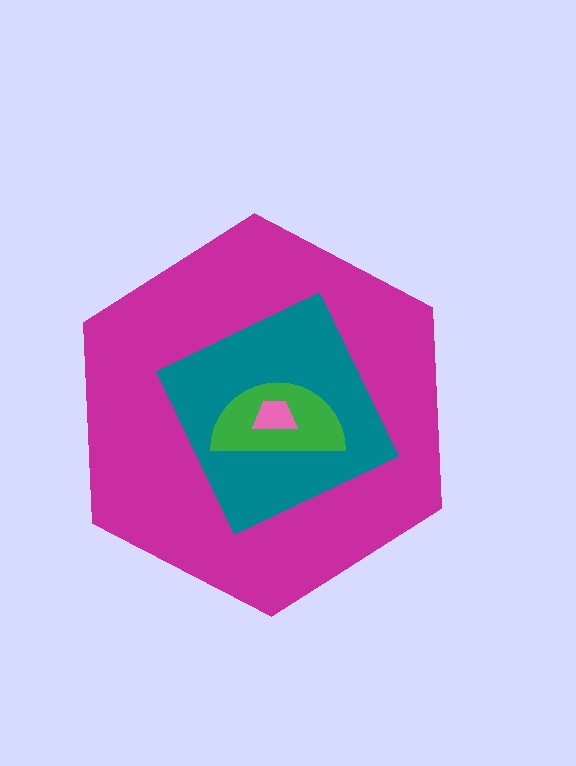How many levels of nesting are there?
4.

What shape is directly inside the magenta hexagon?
The teal diamond.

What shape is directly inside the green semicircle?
The pink trapezoid.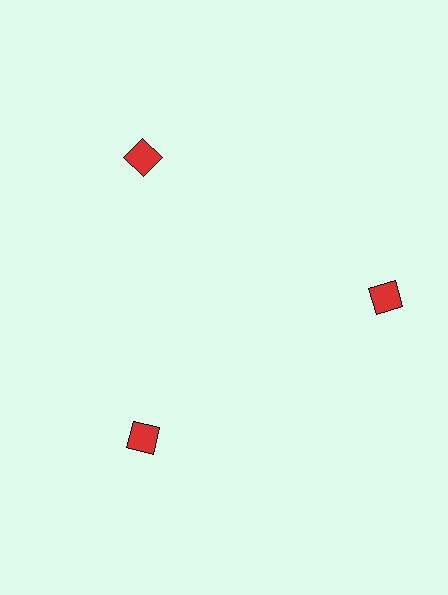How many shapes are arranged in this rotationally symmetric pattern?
There are 3 shapes, arranged in 3 groups of 1.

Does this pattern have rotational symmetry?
Yes, this pattern has 3-fold rotational symmetry. It looks the same after rotating 120 degrees around the center.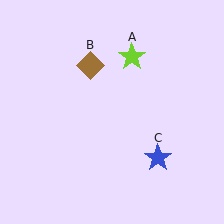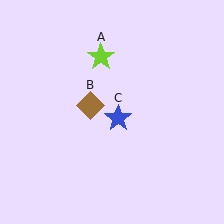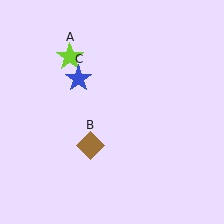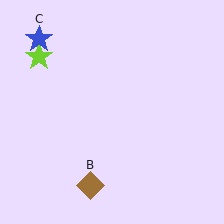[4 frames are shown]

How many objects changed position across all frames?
3 objects changed position: lime star (object A), brown diamond (object B), blue star (object C).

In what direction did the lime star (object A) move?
The lime star (object A) moved left.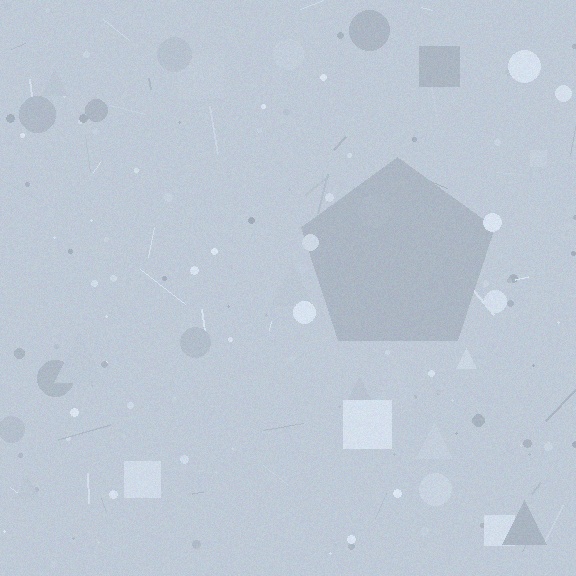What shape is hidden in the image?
A pentagon is hidden in the image.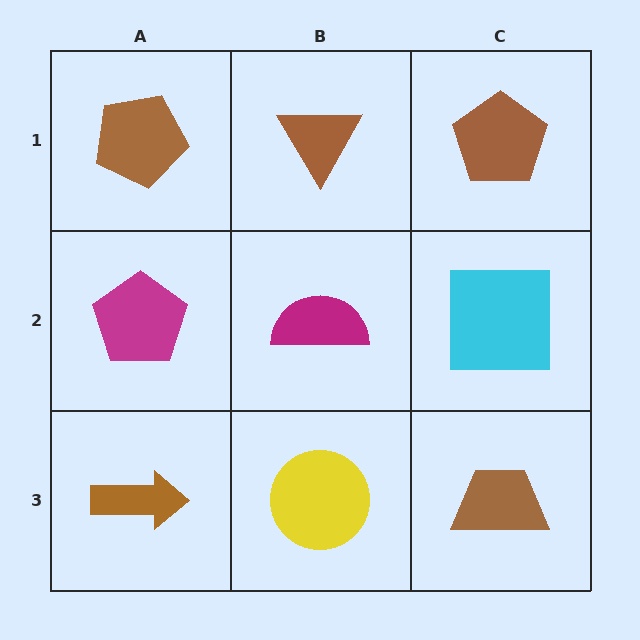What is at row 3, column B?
A yellow circle.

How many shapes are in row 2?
3 shapes.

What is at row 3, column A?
A brown arrow.